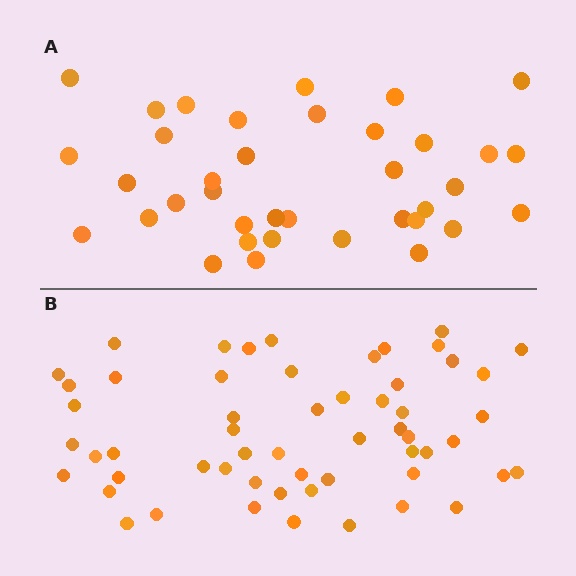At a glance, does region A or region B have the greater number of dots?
Region B (the bottom region) has more dots.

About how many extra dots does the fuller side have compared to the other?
Region B has approximately 20 more dots than region A.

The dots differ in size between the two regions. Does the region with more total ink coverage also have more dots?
No. Region A has more total ink coverage because its dots are larger, but region B actually contains more individual dots. Total area can be misleading — the number of items is what matters here.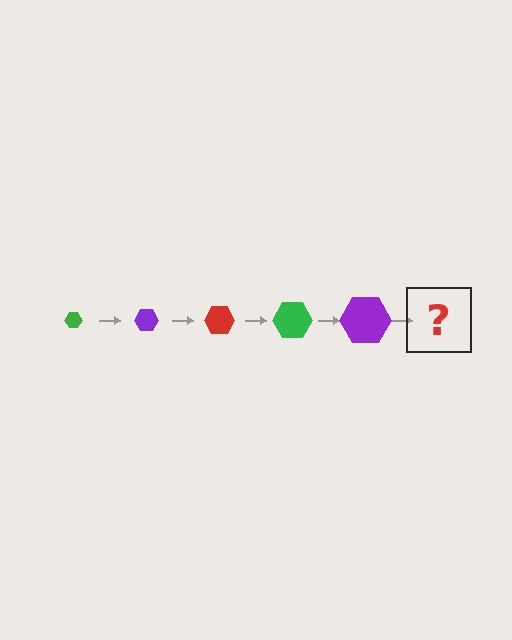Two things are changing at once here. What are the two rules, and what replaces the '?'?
The two rules are that the hexagon grows larger each step and the color cycles through green, purple, and red. The '?' should be a red hexagon, larger than the previous one.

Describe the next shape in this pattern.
It should be a red hexagon, larger than the previous one.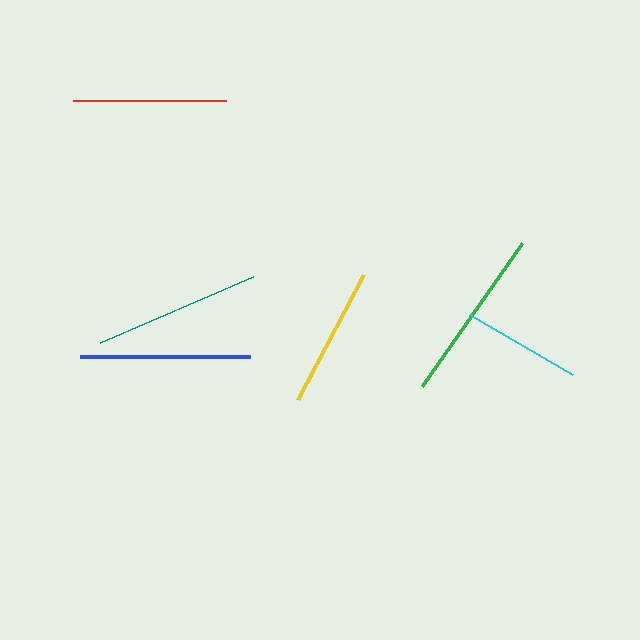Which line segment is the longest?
The green line is the longest at approximately 174 pixels.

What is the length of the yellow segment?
The yellow segment is approximately 141 pixels long.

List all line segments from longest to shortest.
From longest to shortest: green, blue, teal, red, yellow, cyan.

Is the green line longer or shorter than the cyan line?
The green line is longer than the cyan line.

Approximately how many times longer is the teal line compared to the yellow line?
The teal line is approximately 1.2 times the length of the yellow line.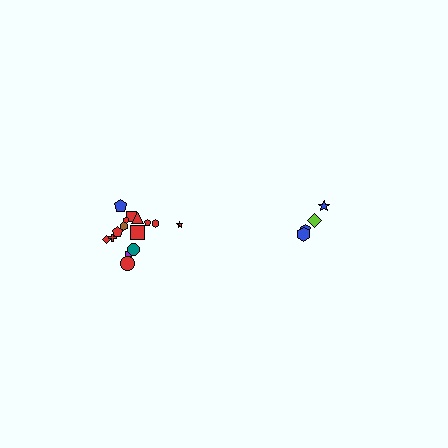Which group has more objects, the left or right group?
The left group.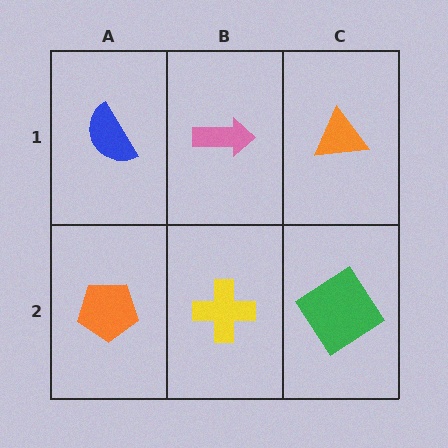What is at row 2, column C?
A green diamond.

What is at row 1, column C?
An orange triangle.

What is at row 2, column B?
A yellow cross.